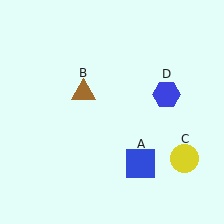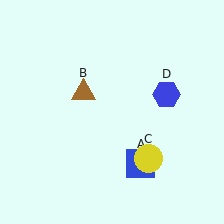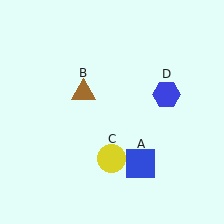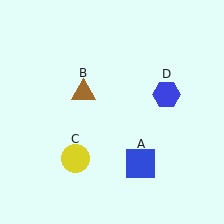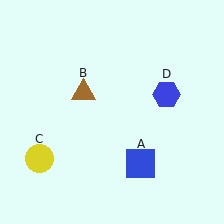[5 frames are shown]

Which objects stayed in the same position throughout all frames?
Blue square (object A) and brown triangle (object B) and blue hexagon (object D) remained stationary.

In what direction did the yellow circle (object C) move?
The yellow circle (object C) moved left.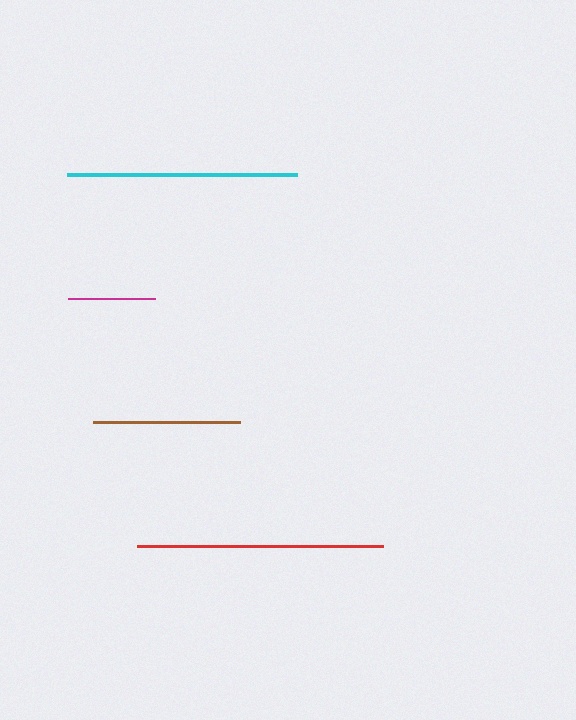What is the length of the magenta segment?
The magenta segment is approximately 87 pixels long.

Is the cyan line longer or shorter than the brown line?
The cyan line is longer than the brown line.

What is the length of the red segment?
The red segment is approximately 246 pixels long.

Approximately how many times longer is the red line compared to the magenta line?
The red line is approximately 2.8 times the length of the magenta line.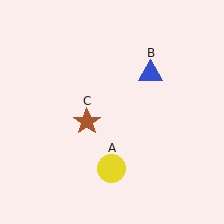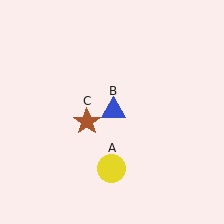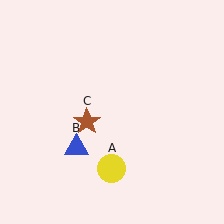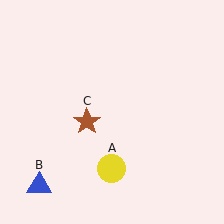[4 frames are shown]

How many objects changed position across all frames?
1 object changed position: blue triangle (object B).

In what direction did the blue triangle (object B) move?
The blue triangle (object B) moved down and to the left.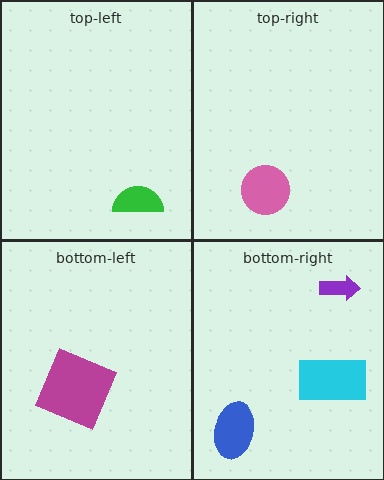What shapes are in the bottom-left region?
The magenta square.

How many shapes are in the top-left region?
1.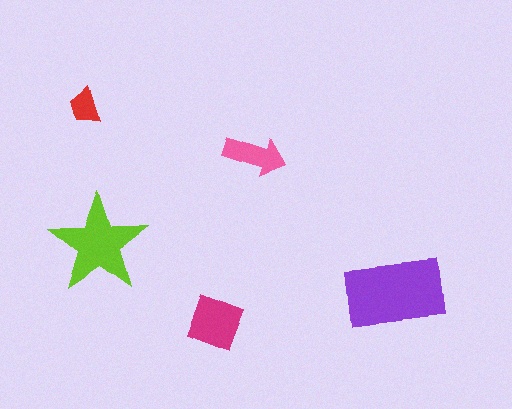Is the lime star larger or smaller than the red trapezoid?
Larger.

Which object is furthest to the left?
The red trapezoid is leftmost.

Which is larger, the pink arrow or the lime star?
The lime star.